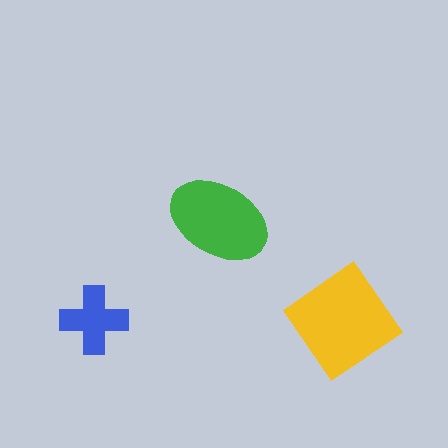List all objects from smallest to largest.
The blue cross, the green ellipse, the yellow diamond.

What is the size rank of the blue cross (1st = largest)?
3rd.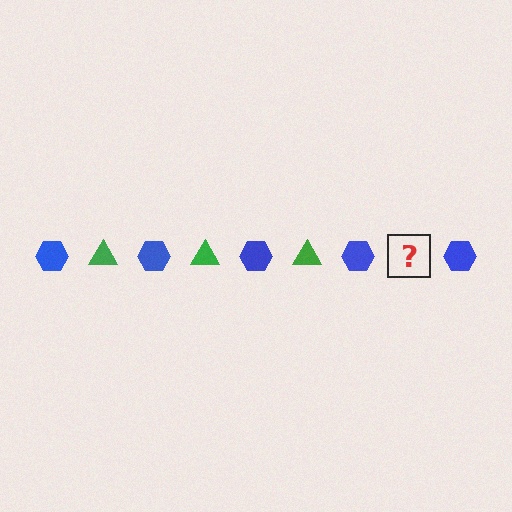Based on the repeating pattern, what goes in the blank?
The blank should be a green triangle.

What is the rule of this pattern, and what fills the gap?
The rule is that the pattern alternates between blue hexagon and green triangle. The gap should be filled with a green triangle.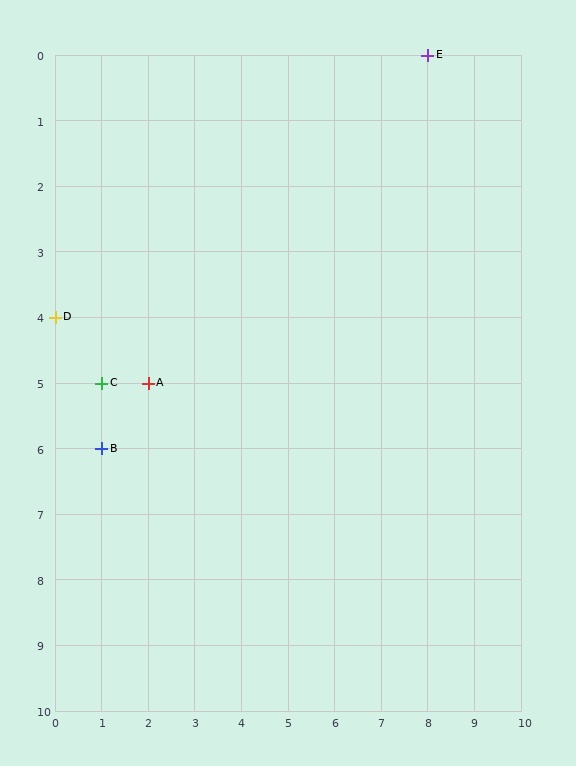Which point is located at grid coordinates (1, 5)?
Point C is at (1, 5).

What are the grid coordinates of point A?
Point A is at grid coordinates (2, 5).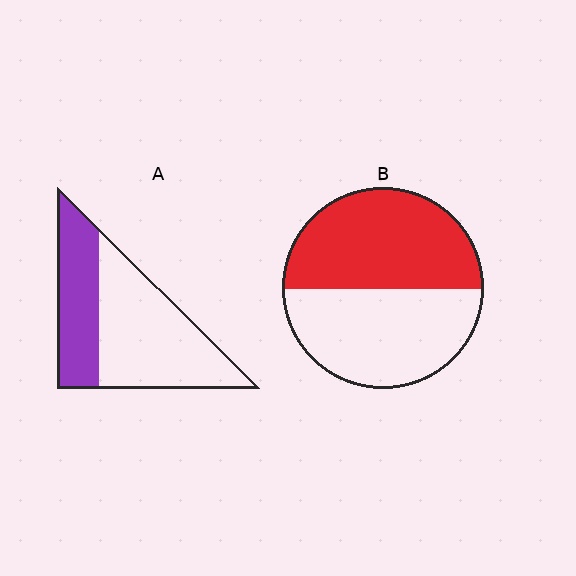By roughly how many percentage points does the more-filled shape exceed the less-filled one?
By roughly 15 percentage points (B over A).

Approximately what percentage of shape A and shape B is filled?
A is approximately 35% and B is approximately 50%.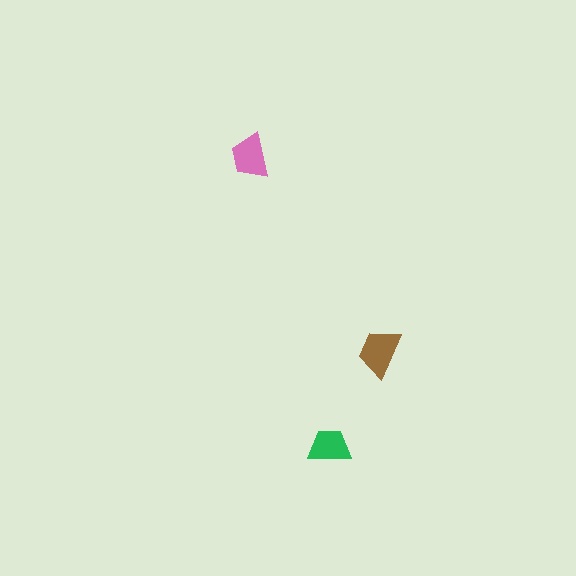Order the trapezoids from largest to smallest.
the brown one, the pink one, the green one.